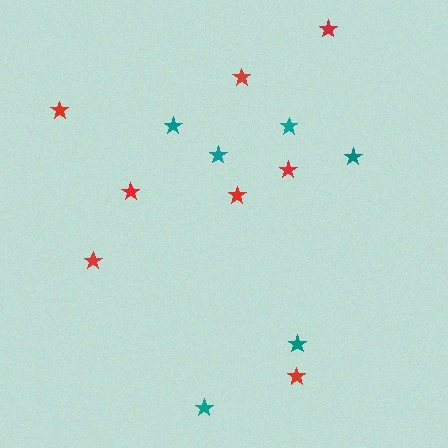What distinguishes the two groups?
There are 2 groups: one group of red stars (8) and one group of teal stars (6).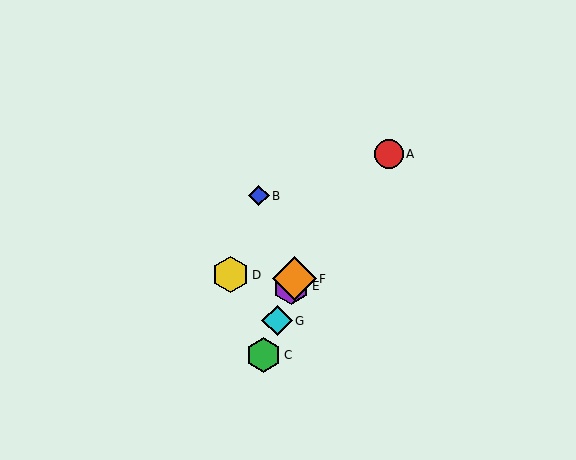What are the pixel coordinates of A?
Object A is at (389, 154).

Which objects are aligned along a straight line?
Objects C, E, F, G are aligned along a straight line.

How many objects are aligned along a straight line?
4 objects (C, E, F, G) are aligned along a straight line.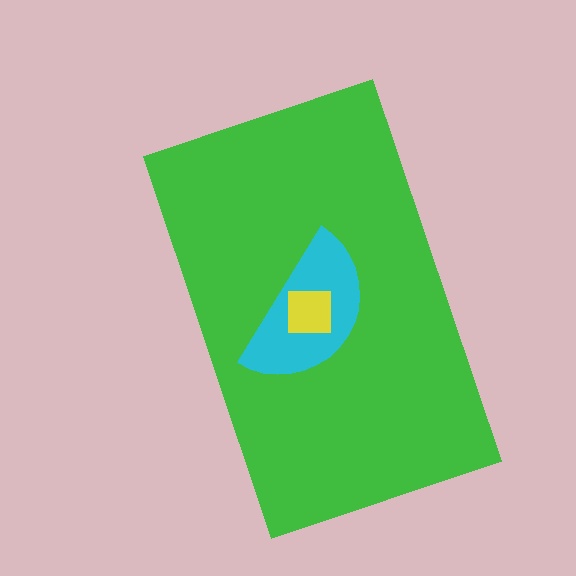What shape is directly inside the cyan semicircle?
The yellow square.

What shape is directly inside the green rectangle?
The cyan semicircle.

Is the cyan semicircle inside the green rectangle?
Yes.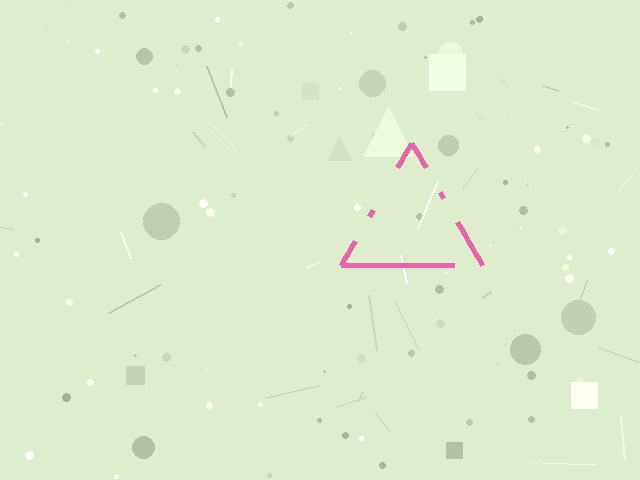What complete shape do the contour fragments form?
The contour fragments form a triangle.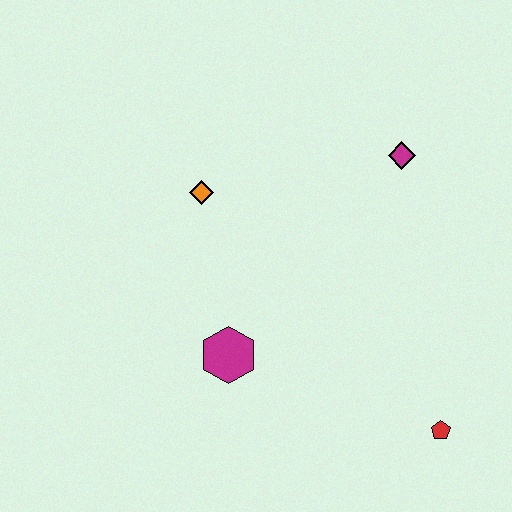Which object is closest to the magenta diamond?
The orange diamond is closest to the magenta diamond.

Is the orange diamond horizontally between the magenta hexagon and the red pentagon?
No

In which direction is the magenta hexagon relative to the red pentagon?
The magenta hexagon is to the left of the red pentagon.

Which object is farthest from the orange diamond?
The red pentagon is farthest from the orange diamond.